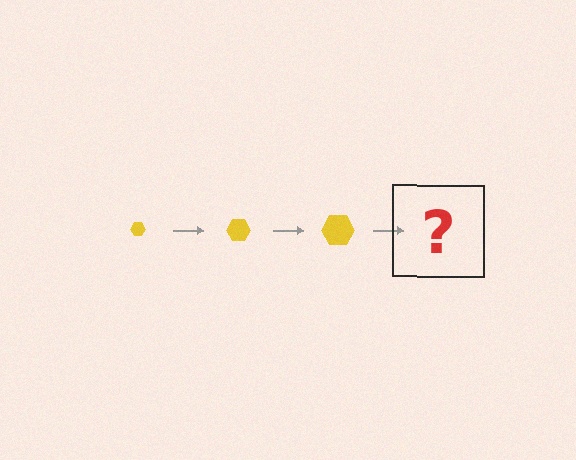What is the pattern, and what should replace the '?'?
The pattern is that the hexagon gets progressively larger each step. The '?' should be a yellow hexagon, larger than the previous one.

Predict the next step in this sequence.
The next step is a yellow hexagon, larger than the previous one.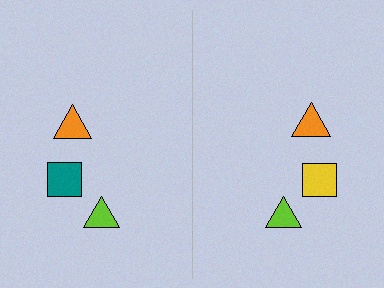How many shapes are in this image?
There are 6 shapes in this image.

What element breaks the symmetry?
The yellow square on the right side breaks the symmetry — its mirror counterpart is teal.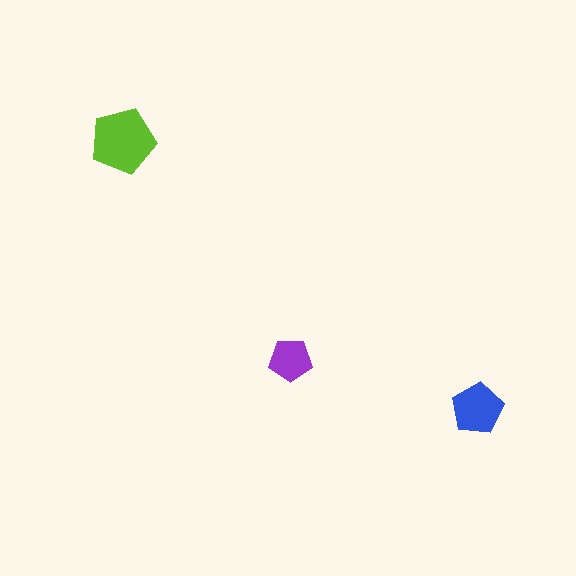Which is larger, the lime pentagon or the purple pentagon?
The lime one.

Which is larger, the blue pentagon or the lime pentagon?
The lime one.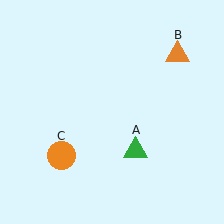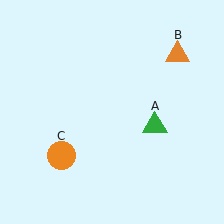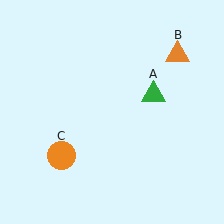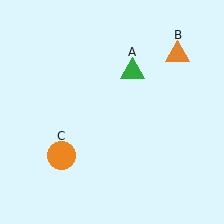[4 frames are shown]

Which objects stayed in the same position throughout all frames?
Orange triangle (object B) and orange circle (object C) remained stationary.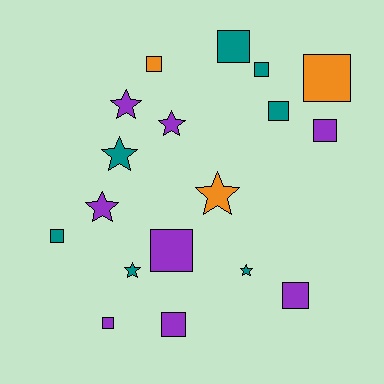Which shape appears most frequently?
Square, with 11 objects.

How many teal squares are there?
There are 4 teal squares.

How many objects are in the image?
There are 18 objects.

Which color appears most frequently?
Purple, with 8 objects.